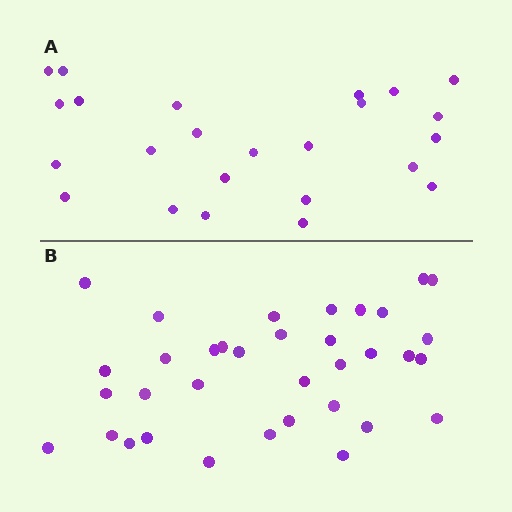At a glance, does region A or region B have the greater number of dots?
Region B (the bottom region) has more dots.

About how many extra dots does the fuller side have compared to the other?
Region B has roughly 12 or so more dots than region A.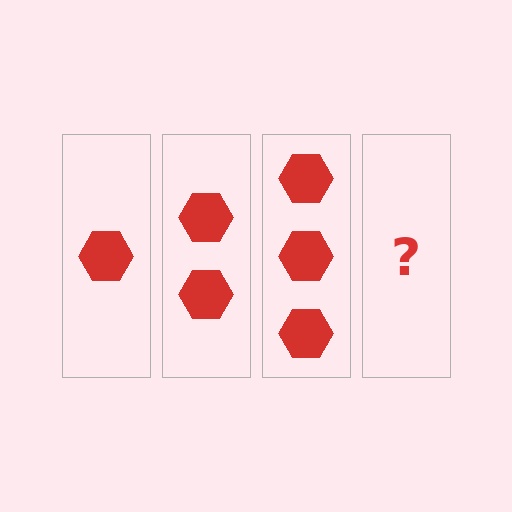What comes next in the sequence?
The next element should be 4 hexagons.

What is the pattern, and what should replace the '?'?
The pattern is that each step adds one more hexagon. The '?' should be 4 hexagons.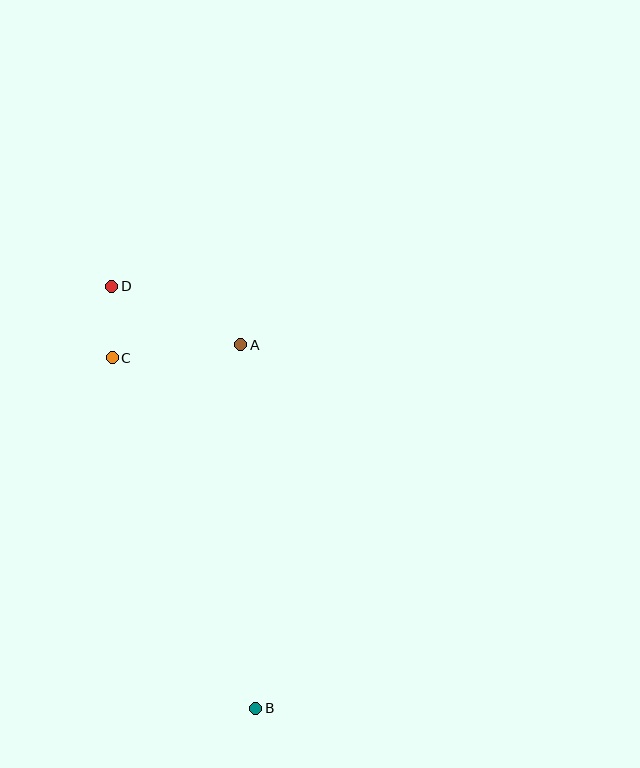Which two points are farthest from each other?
Points B and D are farthest from each other.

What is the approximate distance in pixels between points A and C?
The distance between A and C is approximately 129 pixels.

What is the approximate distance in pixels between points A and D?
The distance between A and D is approximately 141 pixels.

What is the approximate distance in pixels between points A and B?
The distance between A and B is approximately 364 pixels.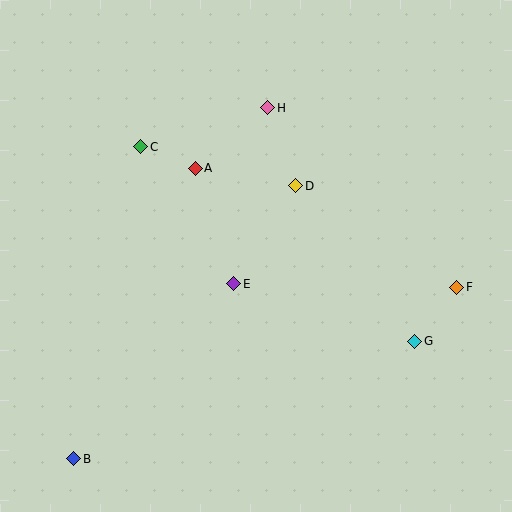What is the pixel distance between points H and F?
The distance between H and F is 261 pixels.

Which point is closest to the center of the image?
Point E at (234, 284) is closest to the center.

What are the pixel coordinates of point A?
Point A is at (195, 168).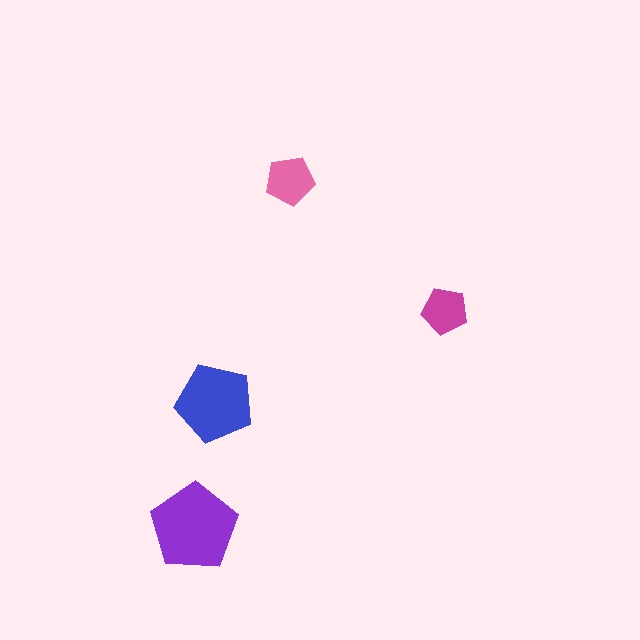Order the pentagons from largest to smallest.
the purple one, the blue one, the pink one, the magenta one.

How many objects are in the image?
There are 4 objects in the image.